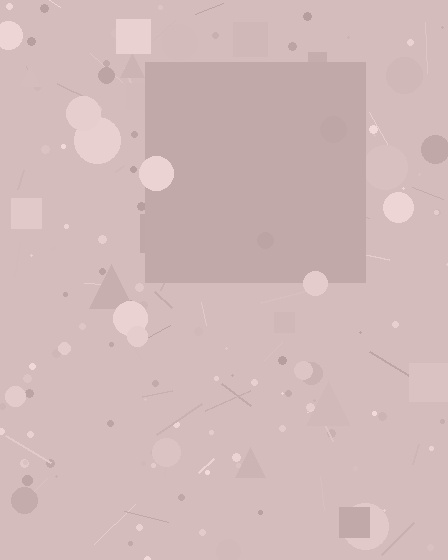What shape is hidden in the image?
A square is hidden in the image.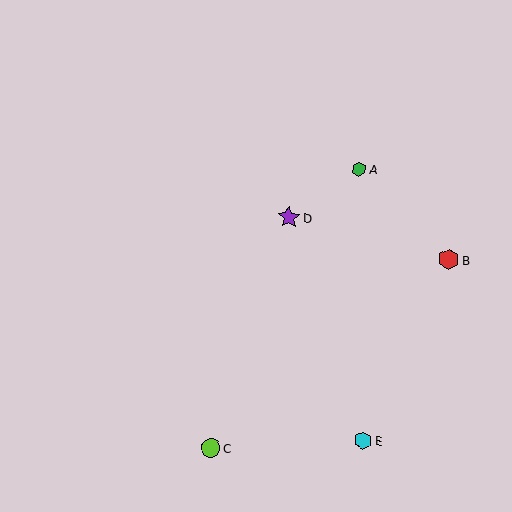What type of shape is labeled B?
Shape B is a red hexagon.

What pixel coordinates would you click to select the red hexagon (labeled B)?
Click at (449, 259) to select the red hexagon B.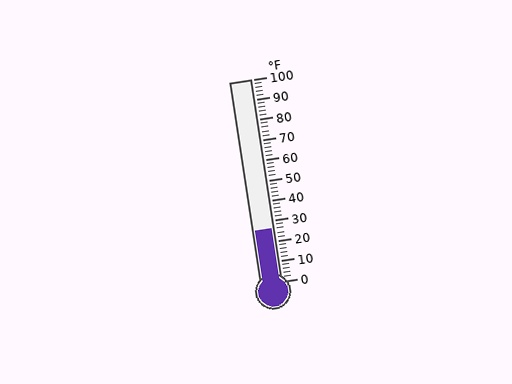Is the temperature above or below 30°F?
The temperature is below 30°F.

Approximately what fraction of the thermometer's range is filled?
The thermometer is filled to approximately 25% of its range.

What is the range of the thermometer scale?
The thermometer scale ranges from 0°F to 100°F.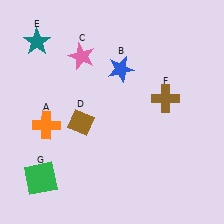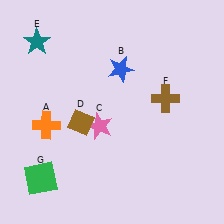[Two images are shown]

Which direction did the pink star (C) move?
The pink star (C) moved down.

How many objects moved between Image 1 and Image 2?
1 object moved between the two images.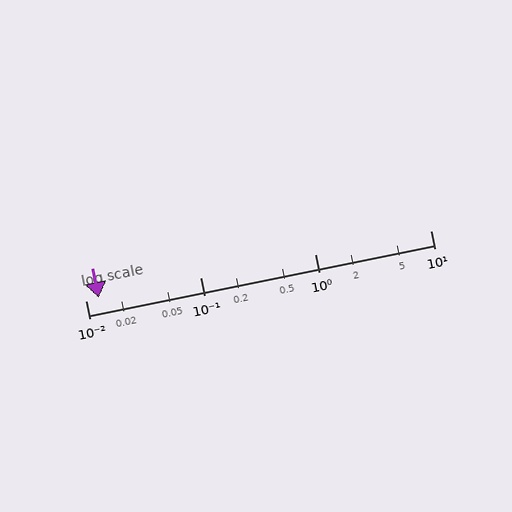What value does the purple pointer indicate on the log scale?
The pointer indicates approximately 0.013.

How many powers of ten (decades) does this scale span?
The scale spans 3 decades, from 0.01 to 10.